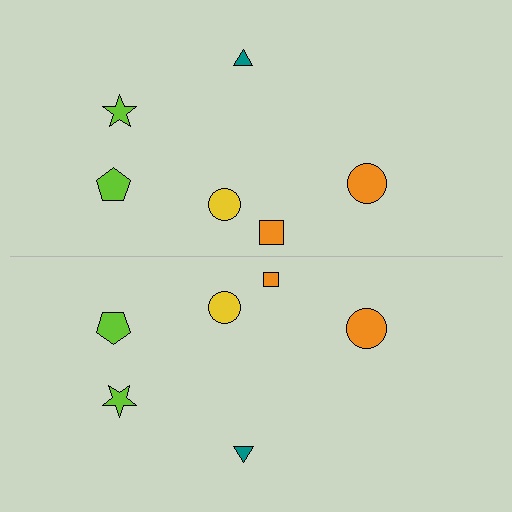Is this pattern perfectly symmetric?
No, the pattern is not perfectly symmetric. The orange square on the bottom side has a different size than its mirror counterpart.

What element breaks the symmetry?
The orange square on the bottom side has a different size than its mirror counterpart.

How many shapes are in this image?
There are 12 shapes in this image.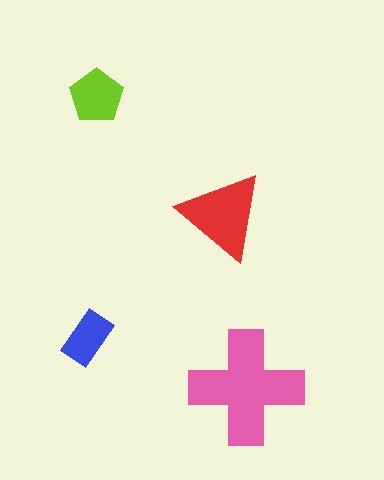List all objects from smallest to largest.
The blue rectangle, the lime pentagon, the red triangle, the pink cross.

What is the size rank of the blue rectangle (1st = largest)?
4th.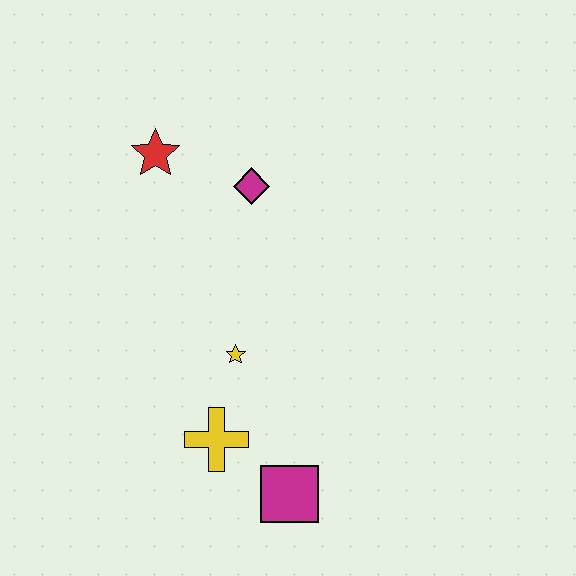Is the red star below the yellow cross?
No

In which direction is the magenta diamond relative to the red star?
The magenta diamond is to the right of the red star.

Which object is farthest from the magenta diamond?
The magenta square is farthest from the magenta diamond.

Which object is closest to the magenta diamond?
The red star is closest to the magenta diamond.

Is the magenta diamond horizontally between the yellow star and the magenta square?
Yes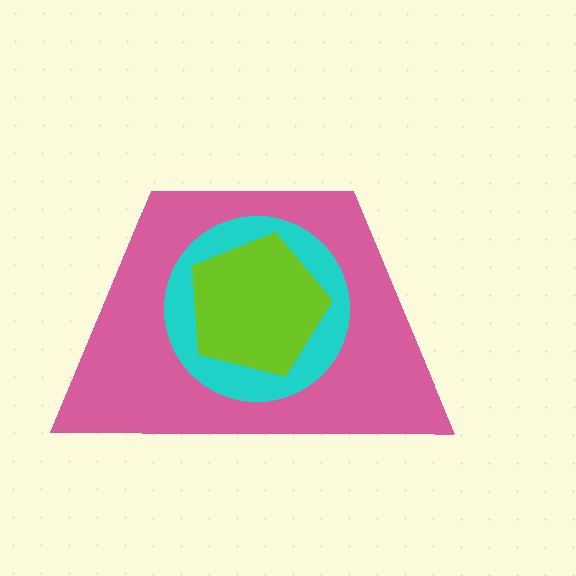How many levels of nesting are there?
3.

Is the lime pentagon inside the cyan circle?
Yes.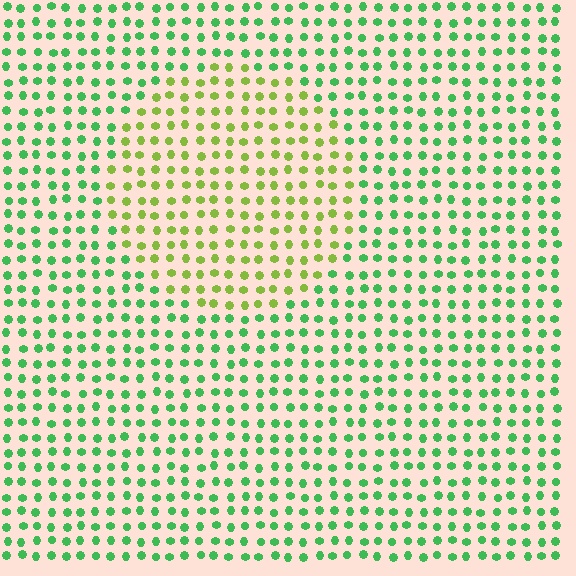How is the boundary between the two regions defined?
The boundary is defined purely by a slight shift in hue (about 44 degrees). Spacing, size, and orientation are identical on both sides.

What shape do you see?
I see a circle.